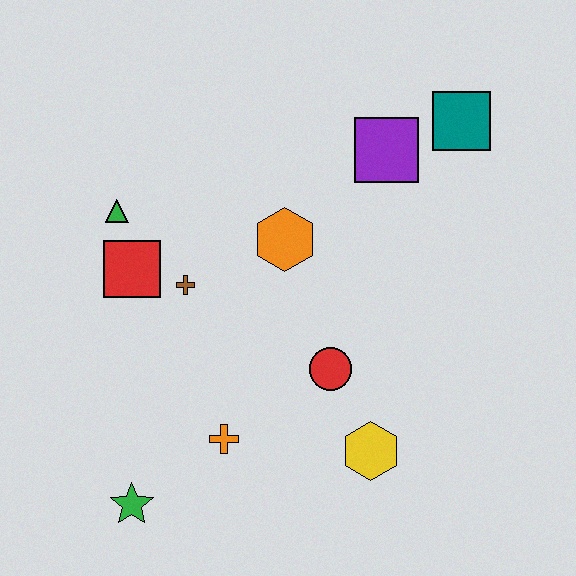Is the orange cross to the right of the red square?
Yes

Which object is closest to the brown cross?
The red square is closest to the brown cross.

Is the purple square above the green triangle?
Yes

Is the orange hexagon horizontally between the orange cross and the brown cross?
No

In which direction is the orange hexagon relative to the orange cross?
The orange hexagon is above the orange cross.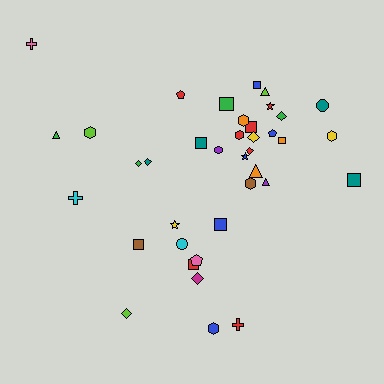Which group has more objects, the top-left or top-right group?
The top-right group.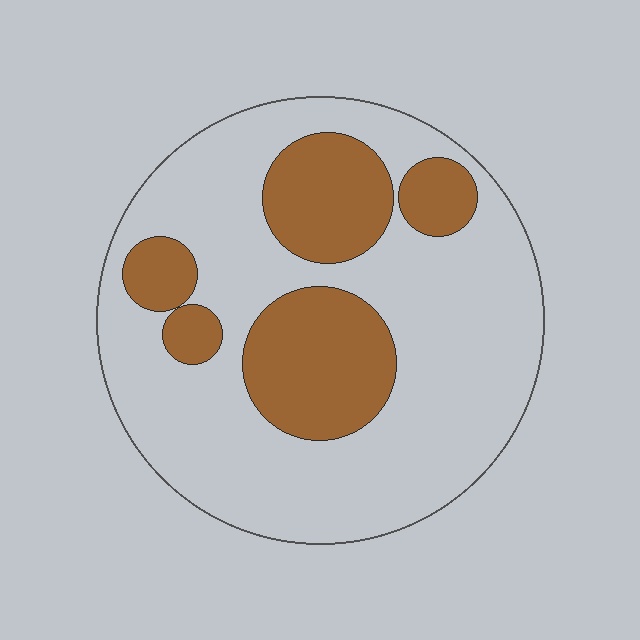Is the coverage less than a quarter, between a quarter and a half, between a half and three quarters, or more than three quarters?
Between a quarter and a half.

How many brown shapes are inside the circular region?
5.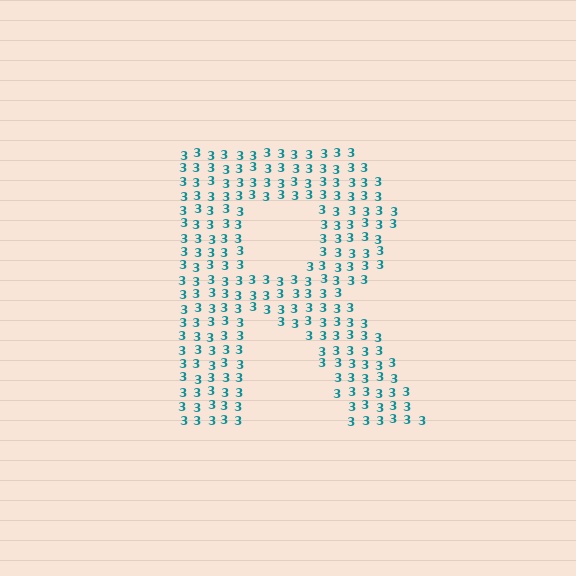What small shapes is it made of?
It is made of small digit 3's.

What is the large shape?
The large shape is the letter R.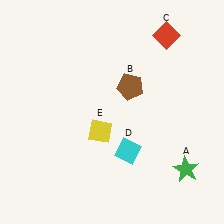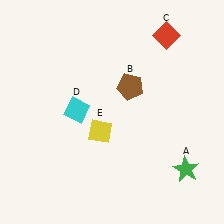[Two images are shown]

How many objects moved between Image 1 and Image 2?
1 object moved between the two images.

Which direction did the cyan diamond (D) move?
The cyan diamond (D) moved left.